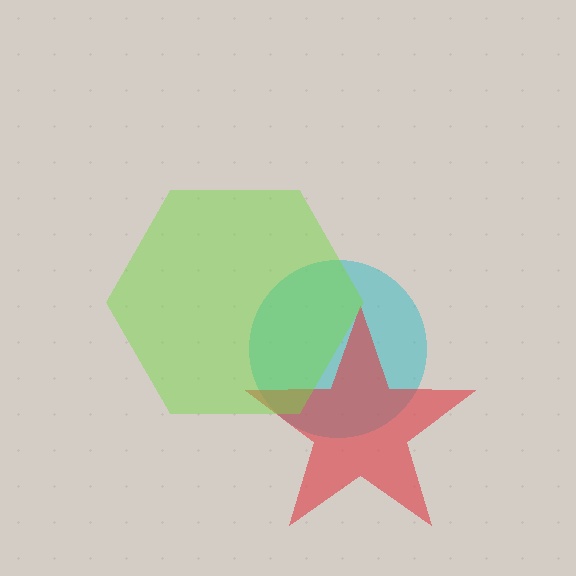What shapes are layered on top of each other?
The layered shapes are: a cyan circle, a red star, a lime hexagon.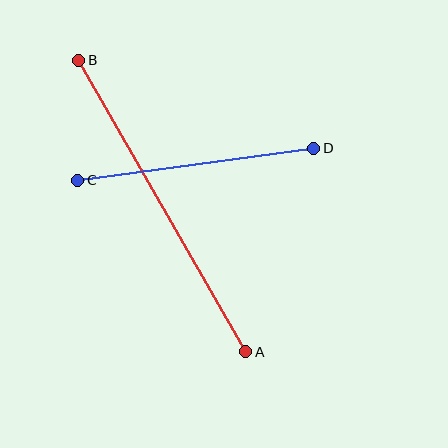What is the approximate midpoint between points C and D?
The midpoint is at approximately (196, 164) pixels.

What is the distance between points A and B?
The distance is approximately 336 pixels.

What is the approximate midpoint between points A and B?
The midpoint is at approximately (162, 206) pixels.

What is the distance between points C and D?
The distance is approximately 238 pixels.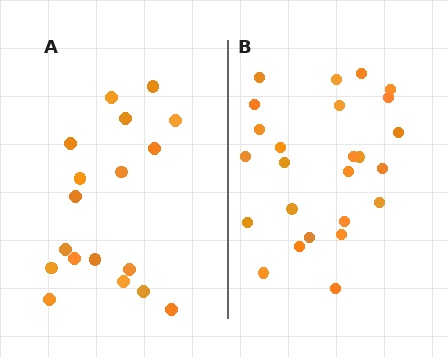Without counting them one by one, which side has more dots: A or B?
Region B (the right region) has more dots.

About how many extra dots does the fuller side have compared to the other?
Region B has roughly 8 or so more dots than region A.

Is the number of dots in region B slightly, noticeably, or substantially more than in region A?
Region B has noticeably more, but not dramatically so. The ratio is roughly 1.4 to 1.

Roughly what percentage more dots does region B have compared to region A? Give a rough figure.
About 40% more.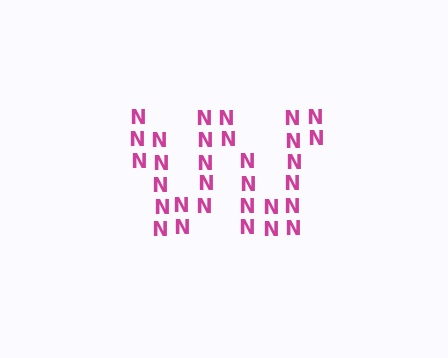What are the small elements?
The small elements are letter N's.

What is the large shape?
The large shape is the letter W.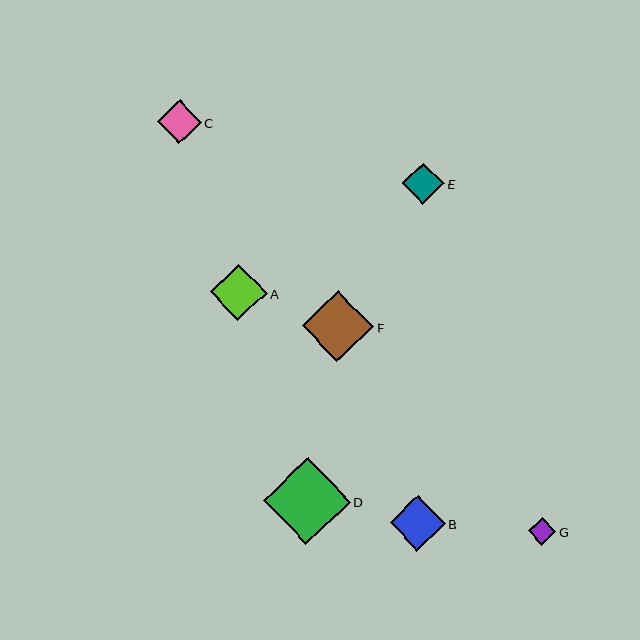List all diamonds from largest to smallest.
From largest to smallest: D, F, A, B, C, E, G.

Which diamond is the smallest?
Diamond G is the smallest with a size of approximately 28 pixels.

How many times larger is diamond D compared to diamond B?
Diamond D is approximately 1.6 times the size of diamond B.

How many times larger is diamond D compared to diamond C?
Diamond D is approximately 2.0 times the size of diamond C.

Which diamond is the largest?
Diamond D is the largest with a size of approximately 87 pixels.